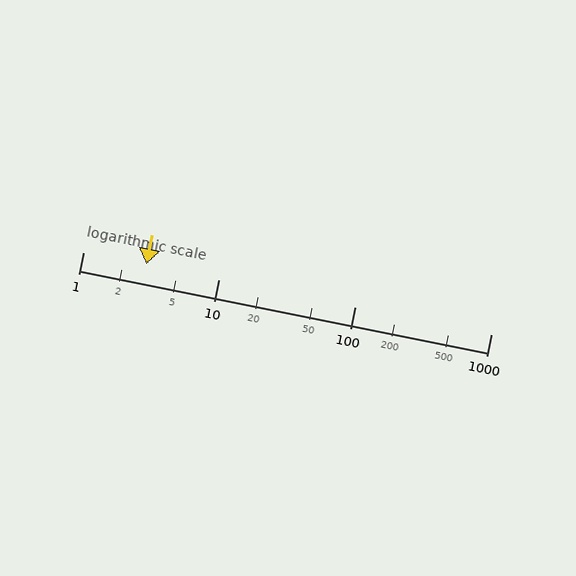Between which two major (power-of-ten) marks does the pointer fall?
The pointer is between 1 and 10.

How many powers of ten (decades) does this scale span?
The scale spans 3 decades, from 1 to 1000.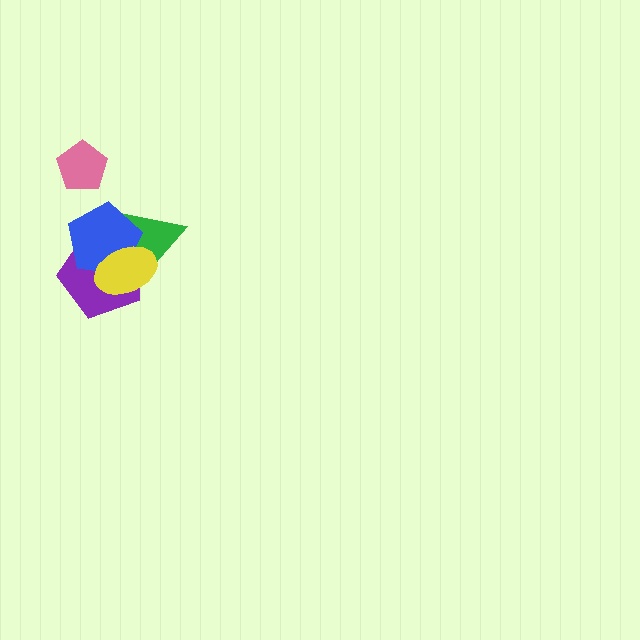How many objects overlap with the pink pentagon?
0 objects overlap with the pink pentagon.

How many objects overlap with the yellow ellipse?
3 objects overlap with the yellow ellipse.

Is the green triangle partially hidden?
Yes, it is partially covered by another shape.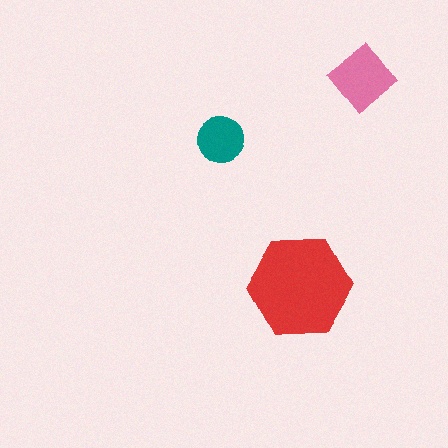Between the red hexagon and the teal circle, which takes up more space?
The red hexagon.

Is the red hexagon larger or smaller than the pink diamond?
Larger.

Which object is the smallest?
The teal circle.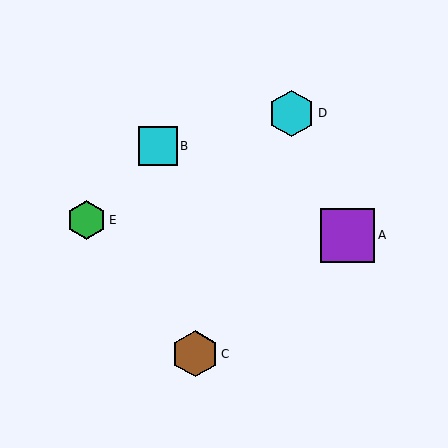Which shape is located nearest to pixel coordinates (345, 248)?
The purple square (labeled A) at (348, 235) is nearest to that location.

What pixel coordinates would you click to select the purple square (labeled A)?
Click at (348, 235) to select the purple square A.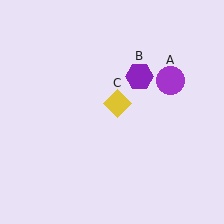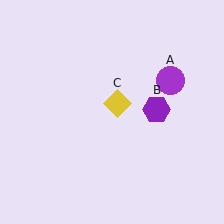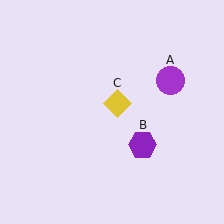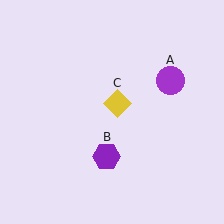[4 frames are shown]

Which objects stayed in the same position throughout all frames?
Purple circle (object A) and yellow diamond (object C) remained stationary.